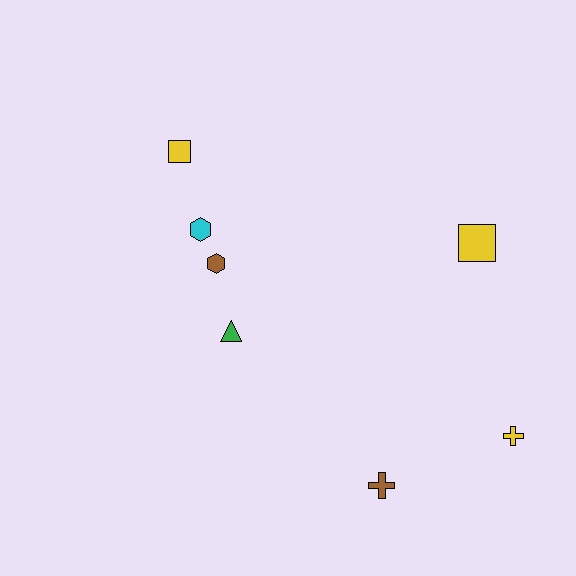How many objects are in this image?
There are 7 objects.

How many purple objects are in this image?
There are no purple objects.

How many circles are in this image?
There are no circles.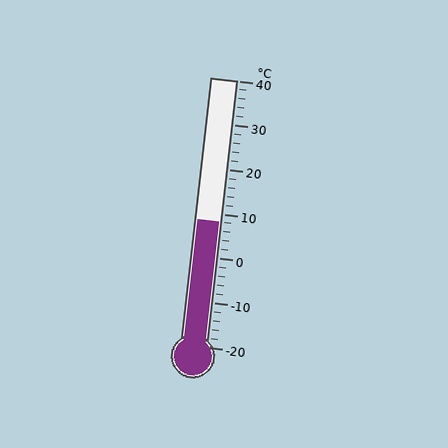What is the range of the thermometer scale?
The thermometer scale ranges from -20°C to 40°C.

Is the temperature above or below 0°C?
The temperature is above 0°C.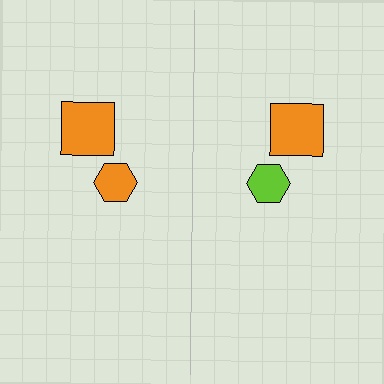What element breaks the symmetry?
The lime hexagon on the right side breaks the symmetry — its mirror counterpart is orange.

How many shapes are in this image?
There are 4 shapes in this image.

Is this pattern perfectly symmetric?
No, the pattern is not perfectly symmetric. The lime hexagon on the right side breaks the symmetry — its mirror counterpart is orange.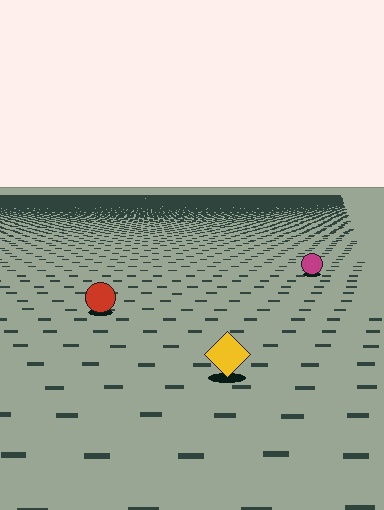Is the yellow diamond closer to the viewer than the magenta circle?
Yes. The yellow diamond is closer — you can tell from the texture gradient: the ground texture is coarser near it.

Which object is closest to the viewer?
The yellow diamond is closest. The texture marks near it are larger and more spread out.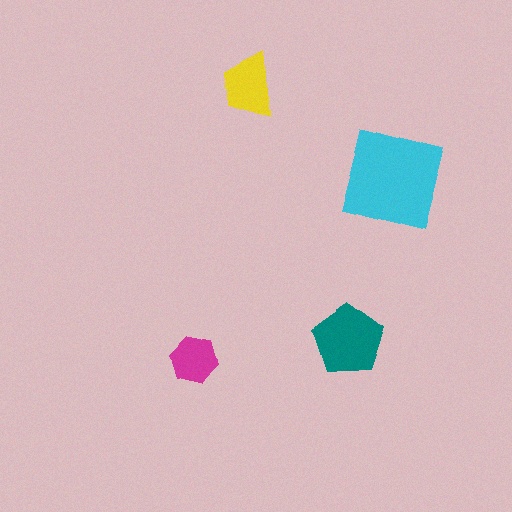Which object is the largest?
The cyan square.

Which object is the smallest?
The magenta hexagon.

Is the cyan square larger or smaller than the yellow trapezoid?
Larger.